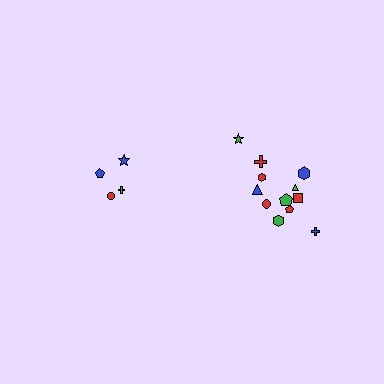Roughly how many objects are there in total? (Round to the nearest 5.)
Roughly 15 objects in total.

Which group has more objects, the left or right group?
The right group.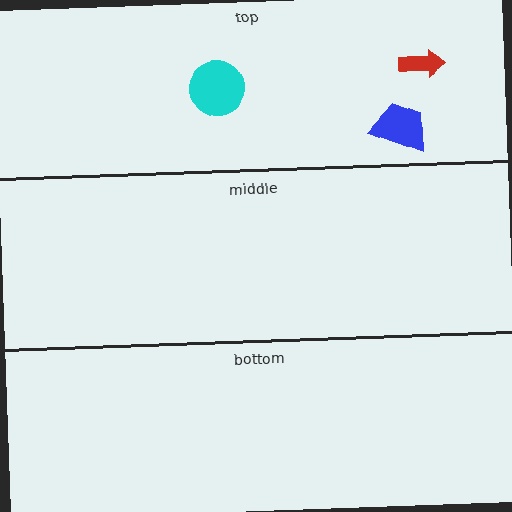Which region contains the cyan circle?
The top region.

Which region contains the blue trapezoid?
The top region.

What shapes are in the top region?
The red arrow, the blue trapezoid, the cyan circle.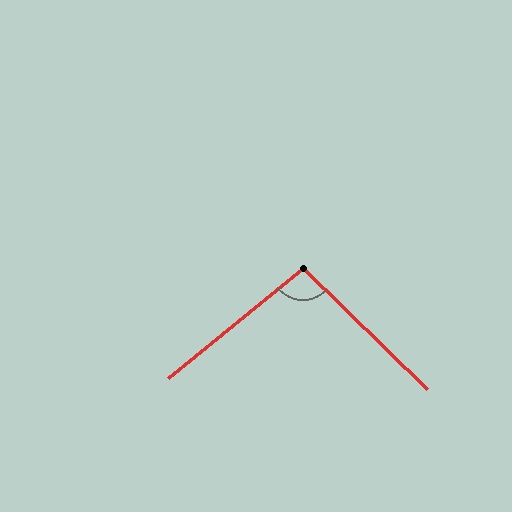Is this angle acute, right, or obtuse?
It is obtuse.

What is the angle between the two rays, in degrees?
Approximately 96 degrees.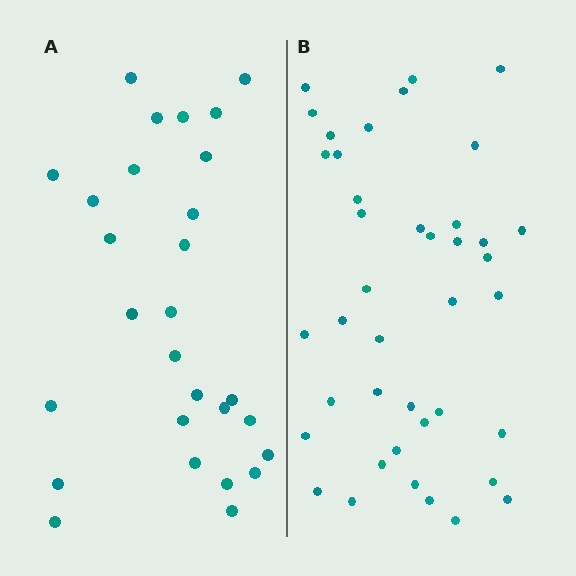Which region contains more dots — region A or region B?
Region B (the right region) has more dots.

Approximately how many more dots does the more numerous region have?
Region B has approximately 15 more dots than region A.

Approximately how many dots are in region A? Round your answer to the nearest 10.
About 30 dots. (The exact count is 28, which rounds to 30.)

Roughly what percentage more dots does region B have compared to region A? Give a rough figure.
About 45% more.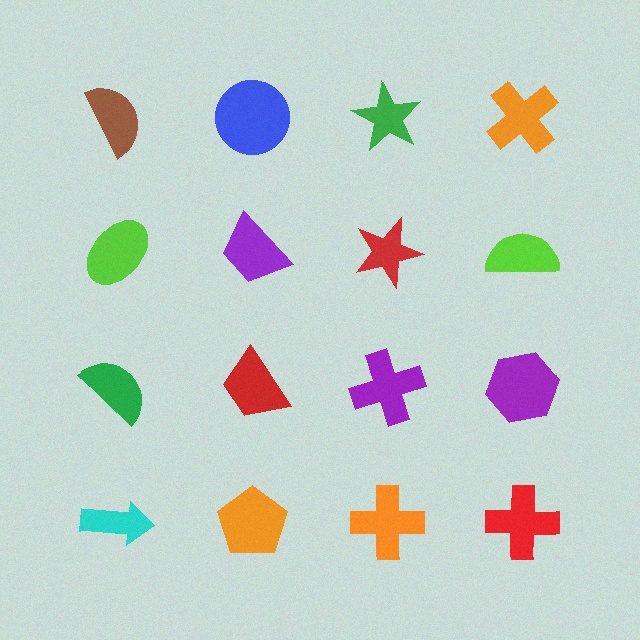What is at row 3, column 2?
A red trapezoid.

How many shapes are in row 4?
4 shapes.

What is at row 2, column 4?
A lime semicircle.